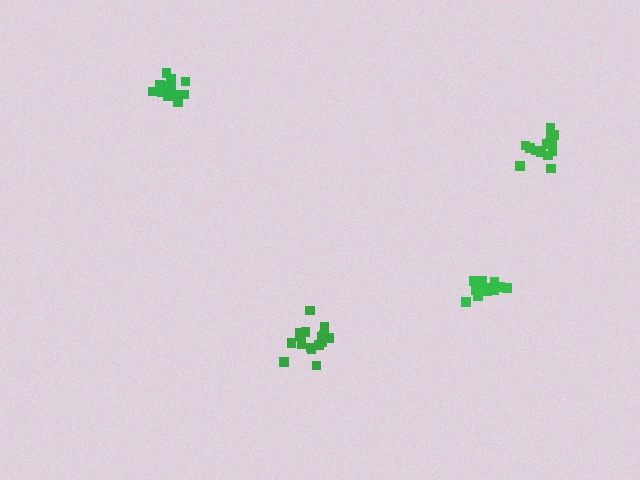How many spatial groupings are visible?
There are 4 spatial groupings.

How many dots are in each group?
Group 1: 16 dots, Group 2: 17 dots, Group 3: 17 dots, Group 4: 12 dots (62 total).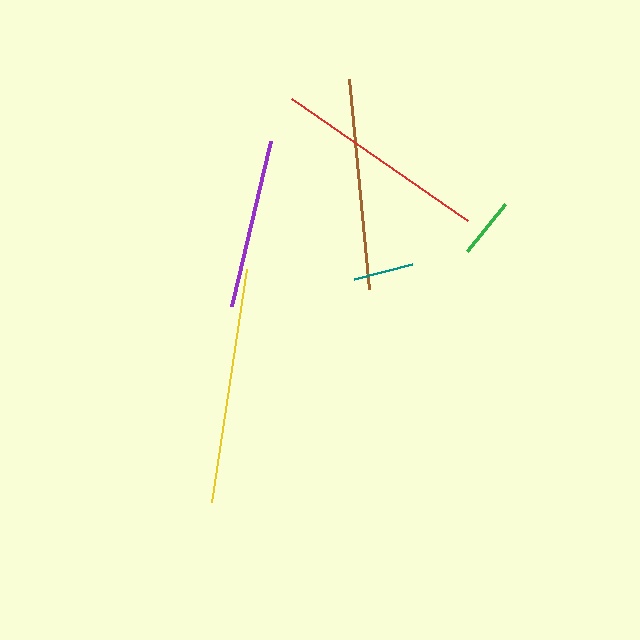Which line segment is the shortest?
The teal line is the shortest at approximately 60 pixels.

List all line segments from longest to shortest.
From longest to shortest: yellow, red, brown, purple, green, teal.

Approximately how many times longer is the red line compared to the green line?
The red line is approximately 3.5 times the length of the green line.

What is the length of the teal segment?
The teal segment is approximately 60 pixels long.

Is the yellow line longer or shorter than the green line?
The yellow line is longer than the green line.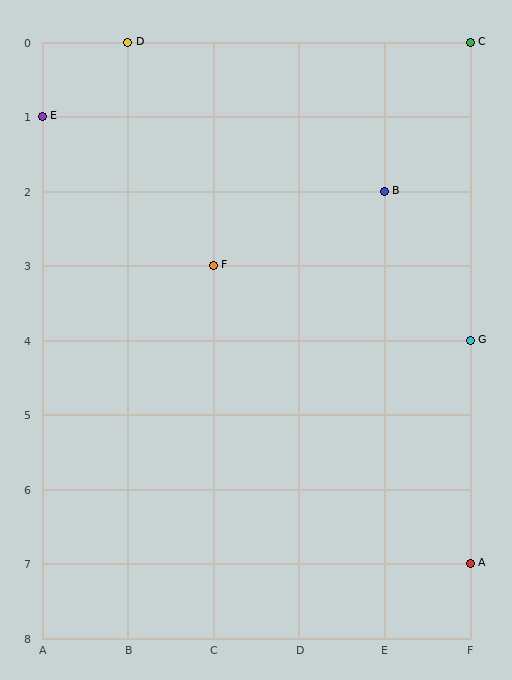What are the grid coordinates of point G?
Point G is at grid coordinates (F, 4).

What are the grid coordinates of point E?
Point E is at grid coordinates (A, 1).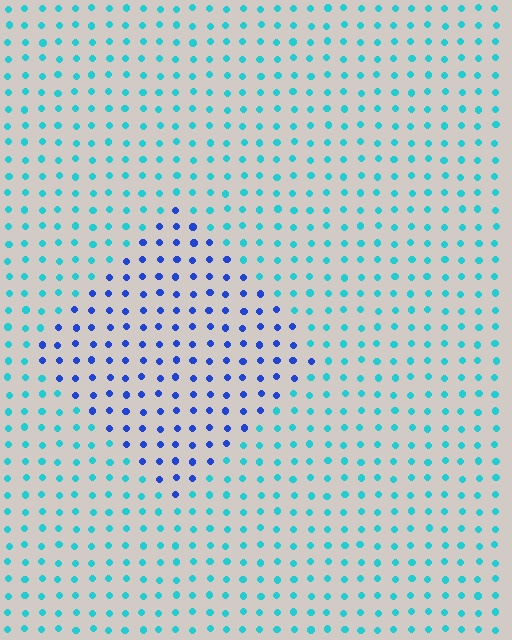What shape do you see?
I see a diamond.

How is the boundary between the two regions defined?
The boundary is defined purely by a slight shift in hue (about 47 degrees). Spacing, size, and orientation are identical on both sides.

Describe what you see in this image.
The image is filled with small cyan elements in a uniform arrangement. A diamond-shaped region is visible where the elements are tinted to a slightly different hue, forming a subtle color boundary.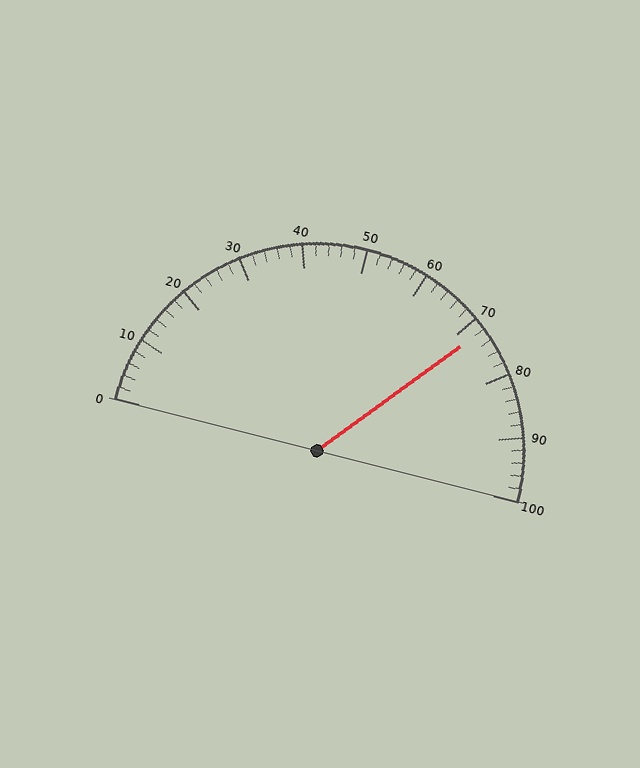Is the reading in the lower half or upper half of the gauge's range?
The reading is in the upper half of the range (0 to 100).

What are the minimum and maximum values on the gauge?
The gauge ranges from 0 to 100.